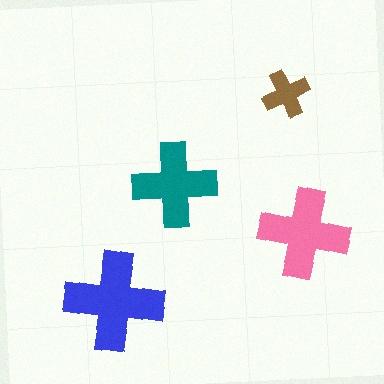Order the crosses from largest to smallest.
the blue one, the pink one, the teal one, the brown one.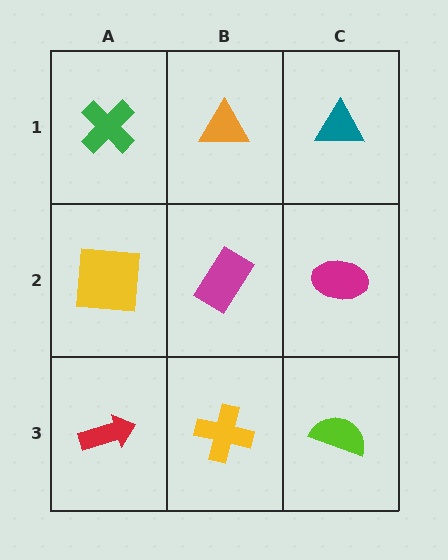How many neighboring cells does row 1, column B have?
3.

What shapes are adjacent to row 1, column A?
A yellow square (row 2, column A), an orange triangle (row 1, column B).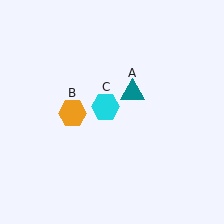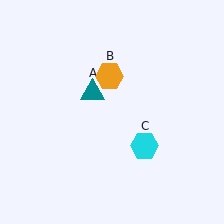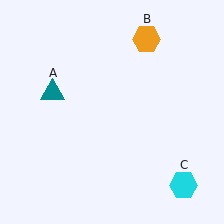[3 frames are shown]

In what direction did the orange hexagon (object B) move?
The orange hexagon (object B) moved up and to the right.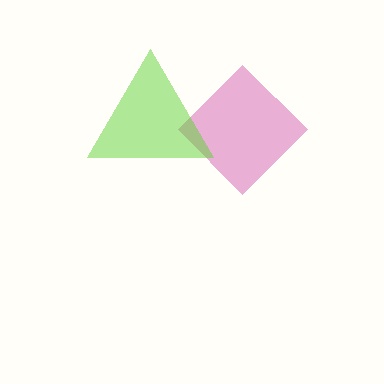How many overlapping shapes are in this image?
There are 2 overlapping shapes in the image.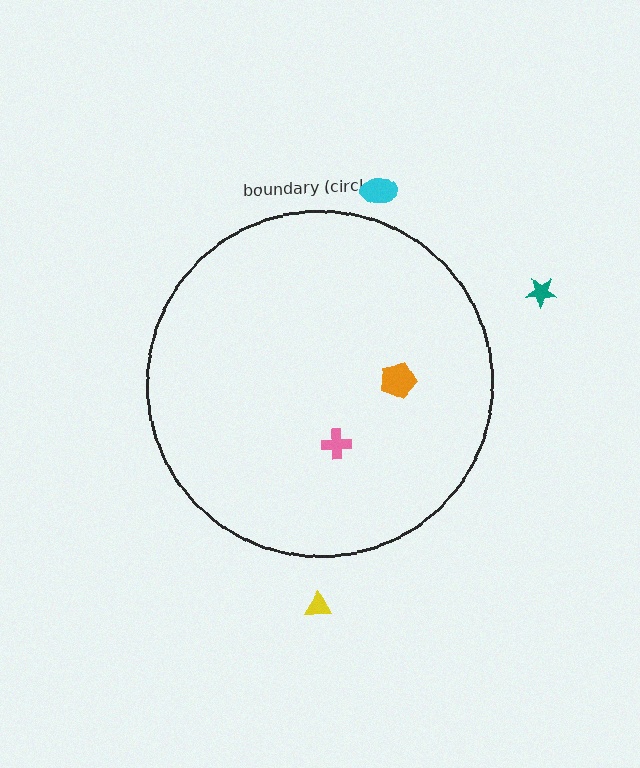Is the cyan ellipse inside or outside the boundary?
Outside.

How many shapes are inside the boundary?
2 inside, 3 outside.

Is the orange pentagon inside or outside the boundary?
Inside.